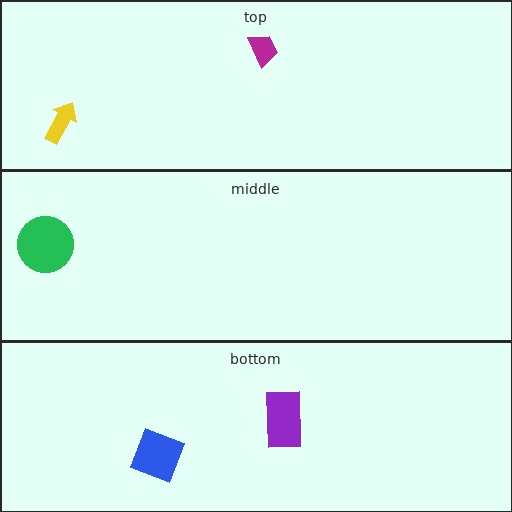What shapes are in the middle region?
The green circle.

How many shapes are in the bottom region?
2.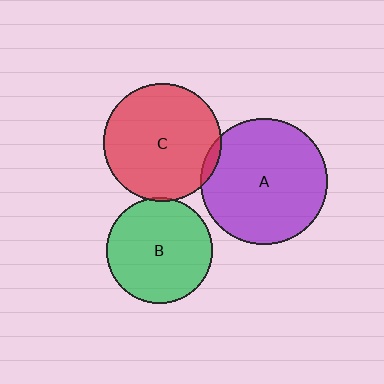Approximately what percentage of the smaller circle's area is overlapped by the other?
Approximately 5%.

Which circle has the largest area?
Circle A (purple).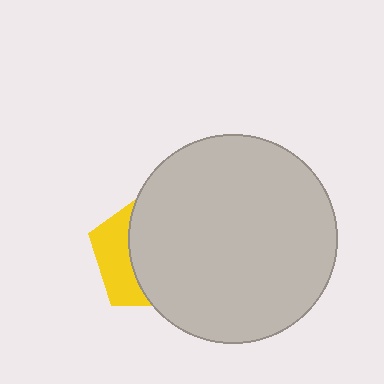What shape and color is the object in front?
The object in front is a light gray circle.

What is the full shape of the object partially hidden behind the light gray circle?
The partially hidden object is a yellow pentagon.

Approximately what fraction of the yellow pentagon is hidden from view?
Roughly 68% of the yellow pentagon is hidden behind the light gray circle.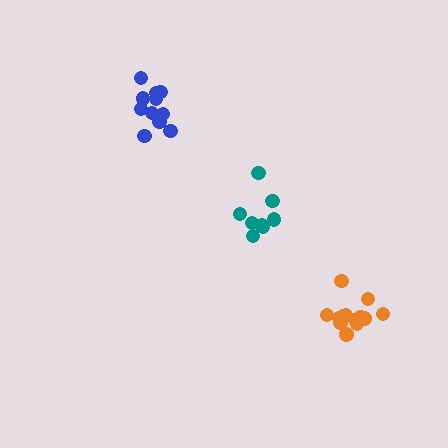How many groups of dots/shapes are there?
There are 3 groups.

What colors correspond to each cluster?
The clusters are colored: blue, teal, orange.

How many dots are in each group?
Group 1: 12 dots, Group 2: 8 dots, Group 3: 13 dots (33 total).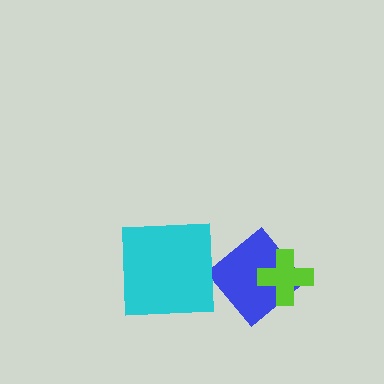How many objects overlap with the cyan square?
0 objects overlap with the cyan square.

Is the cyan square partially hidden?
No, no other shape covers it.